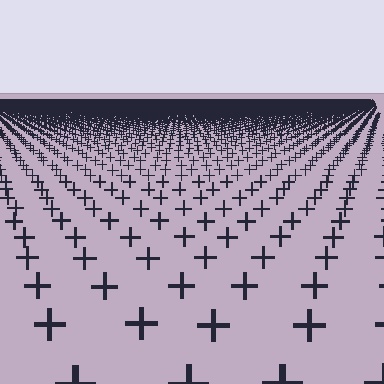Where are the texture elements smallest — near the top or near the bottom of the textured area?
Near the top.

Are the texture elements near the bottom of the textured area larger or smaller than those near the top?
Larger. Near the bottom, elements are closer to the viewer and appear at a bigger on-screen size.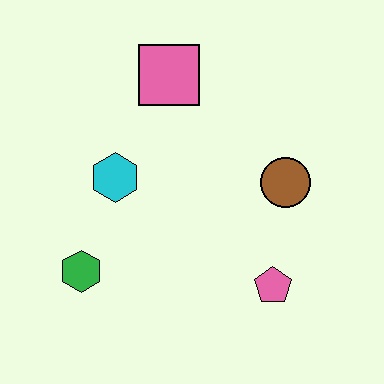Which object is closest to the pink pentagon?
The brown circle is closest to the pink pentagon.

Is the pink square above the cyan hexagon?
Yes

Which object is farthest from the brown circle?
The green hexagon is farthest from the brown circle.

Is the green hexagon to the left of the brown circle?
Yes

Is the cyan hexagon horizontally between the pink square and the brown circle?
No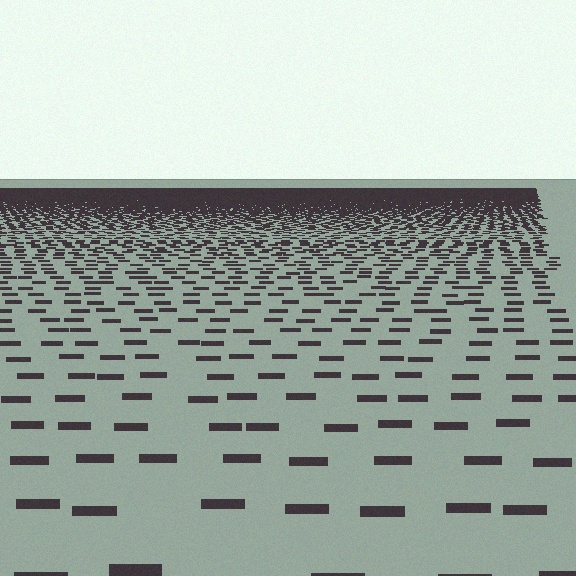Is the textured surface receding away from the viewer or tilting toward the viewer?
The surface is receding away from the viewer. Texture elements get smaller and denser toward the top.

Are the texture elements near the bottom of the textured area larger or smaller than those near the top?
Larger. Near the bottom, elements are closer to the viewer and appear at a bigger on-screen size.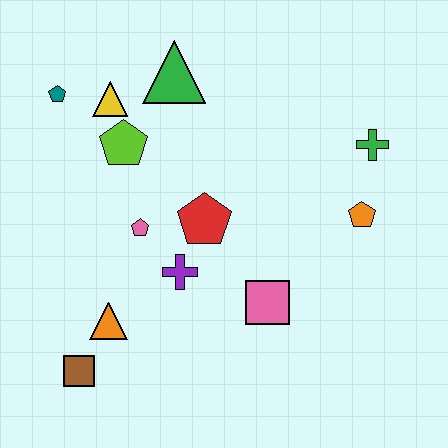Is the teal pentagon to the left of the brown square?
Yes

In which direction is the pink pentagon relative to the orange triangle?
The pink pentagon is above the orange triangle.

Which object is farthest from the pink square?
The teal pentagon is farthest from the pink square.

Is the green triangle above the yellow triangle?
Yes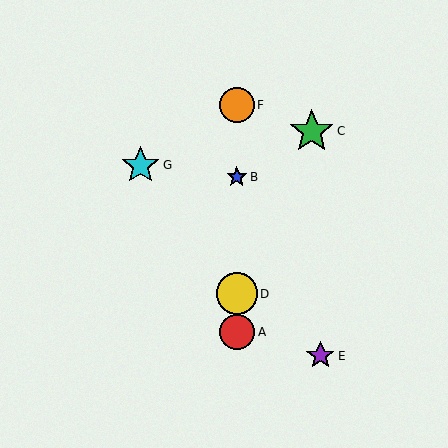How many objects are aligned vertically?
4 objects (A, B, D, F) are aligned vertically.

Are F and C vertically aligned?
No, F is at x≈237 and C is at x≈312.